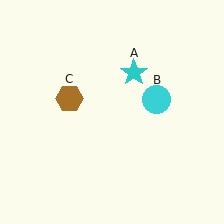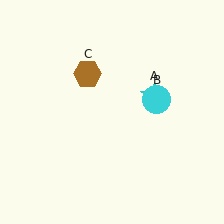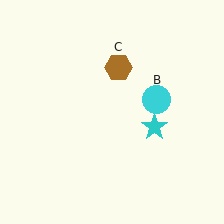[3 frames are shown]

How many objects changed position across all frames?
2 objects changed position: cyan star (object A), brown hexagon (object C).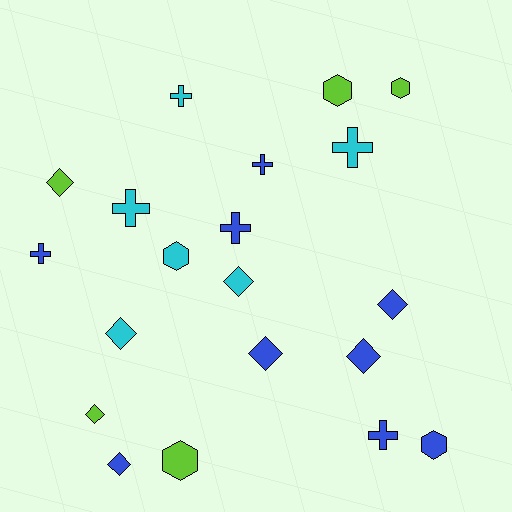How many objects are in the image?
There are 20 objects.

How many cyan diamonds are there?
There are 2 cyan diamonds.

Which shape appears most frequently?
Diamond, with 8 objects.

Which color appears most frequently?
Blue, with 9 objects.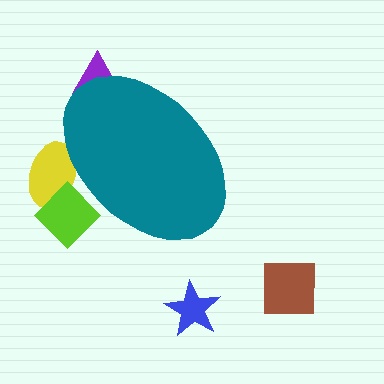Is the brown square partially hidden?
No, the brown square is fully visible.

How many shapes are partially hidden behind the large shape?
3 shapes are partially hidden.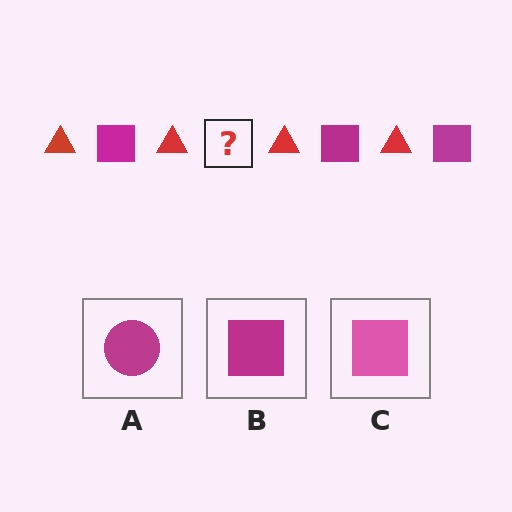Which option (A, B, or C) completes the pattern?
B.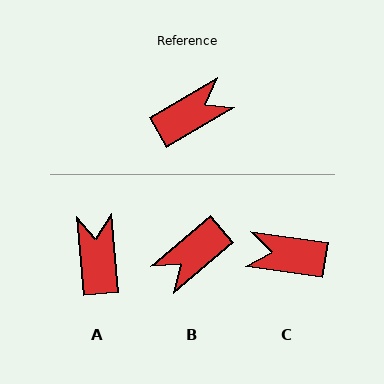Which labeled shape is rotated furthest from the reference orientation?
B, about 170 degrees away.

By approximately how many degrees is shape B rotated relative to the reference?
Approximately 170 degrees clockwise.